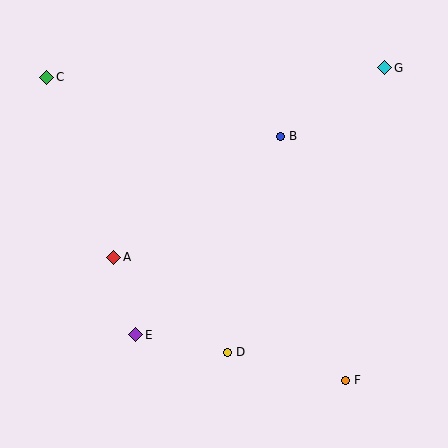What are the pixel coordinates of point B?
Point B is at (280, 136).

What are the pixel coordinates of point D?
Point D is at (227, 352).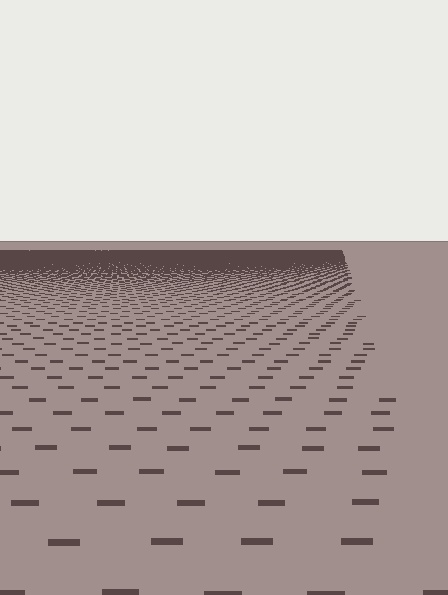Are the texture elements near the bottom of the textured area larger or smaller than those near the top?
Larger. Near the bottom, elements are closer to the viewer and appear at a bigger on-screen size.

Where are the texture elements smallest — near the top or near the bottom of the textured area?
Near the top.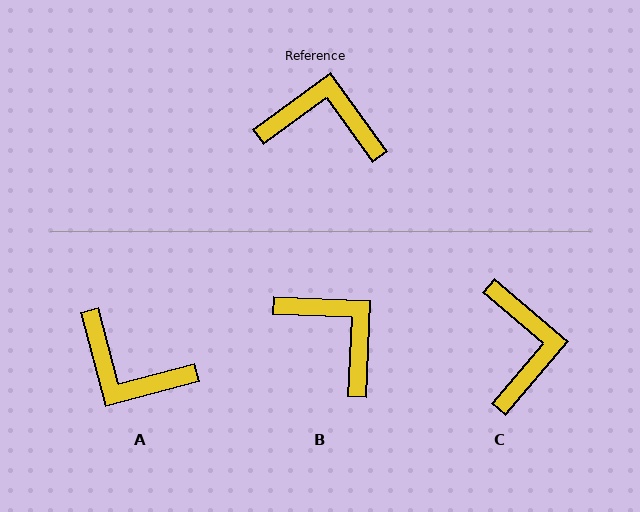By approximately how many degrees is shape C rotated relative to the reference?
Approximately 76 degrees clockwise.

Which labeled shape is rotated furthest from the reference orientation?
A, about 159 degrees away.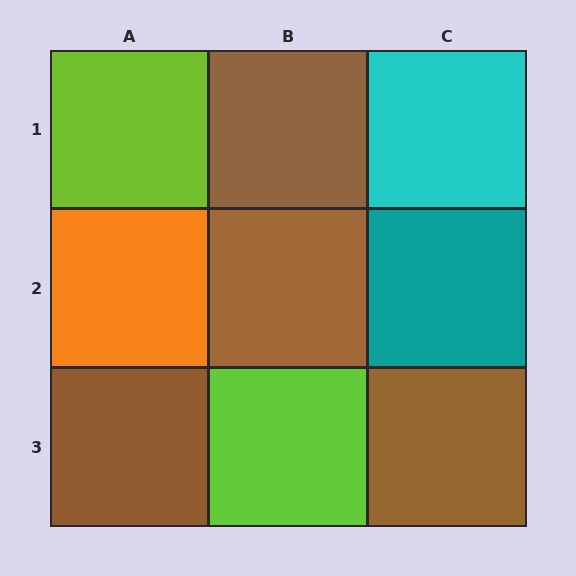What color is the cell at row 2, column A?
Orange.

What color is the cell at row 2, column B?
Brown.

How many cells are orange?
1 cell is orange.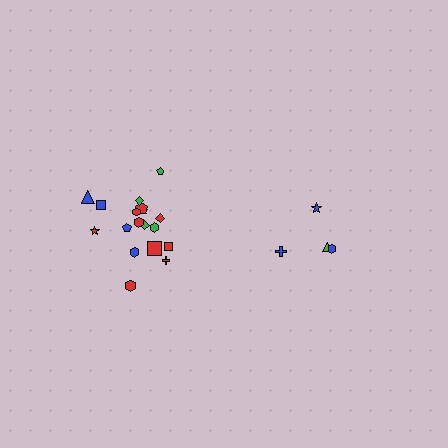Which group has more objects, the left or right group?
The left group.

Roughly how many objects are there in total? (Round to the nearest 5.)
Roughly 20 objects in total.